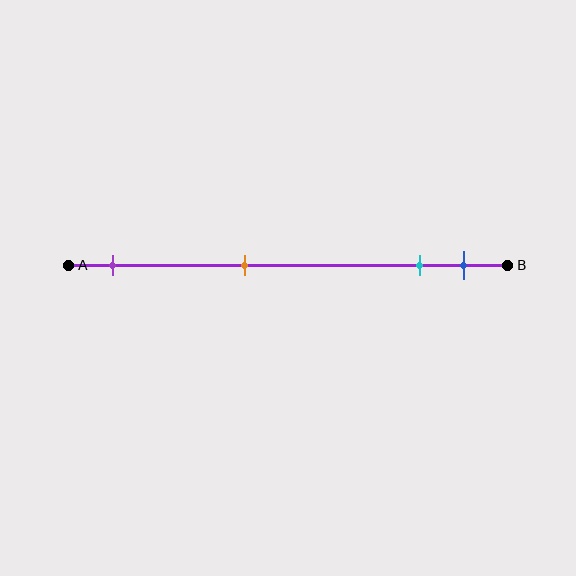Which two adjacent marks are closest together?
The cyan and blue marks are the closest adjacent pair.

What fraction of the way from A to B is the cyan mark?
The cyan mark is approximately 80% (0.8) of the way from A to B.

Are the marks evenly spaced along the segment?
No, the marks are not evenly spaced.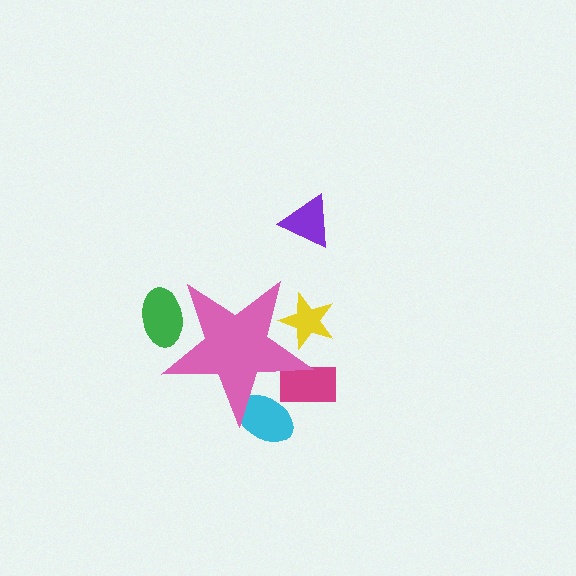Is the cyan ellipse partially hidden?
Yes, the cyan ellipse is partially hidden behind the pink star.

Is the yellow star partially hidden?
Yes, the yellow star is partially hidden behind the pink star.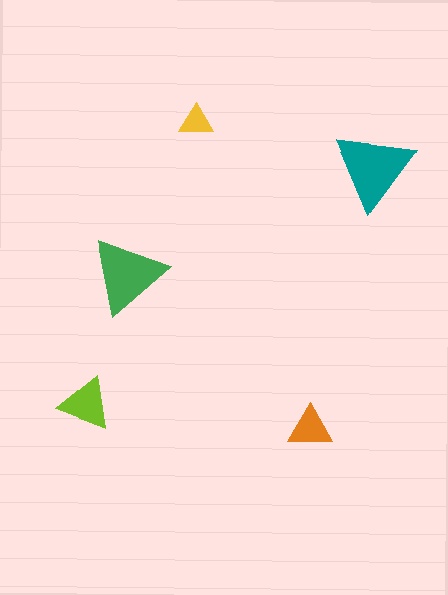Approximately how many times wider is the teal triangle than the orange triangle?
About 2 times wider.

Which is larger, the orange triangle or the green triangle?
The green one.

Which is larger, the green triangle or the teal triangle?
The teal one.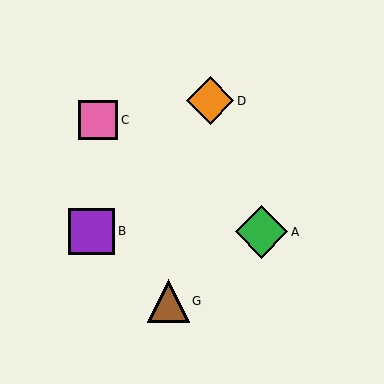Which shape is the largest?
The green diamond (labeled A) is the largest.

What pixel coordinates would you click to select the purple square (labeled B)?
Click at (92, 231) to select the purple square B.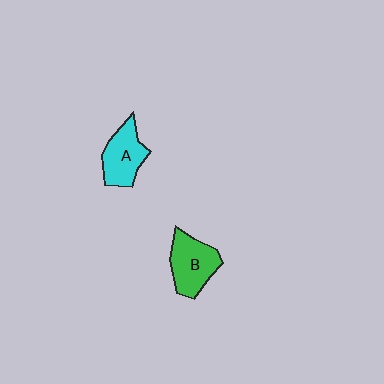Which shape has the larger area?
Shape B (green).